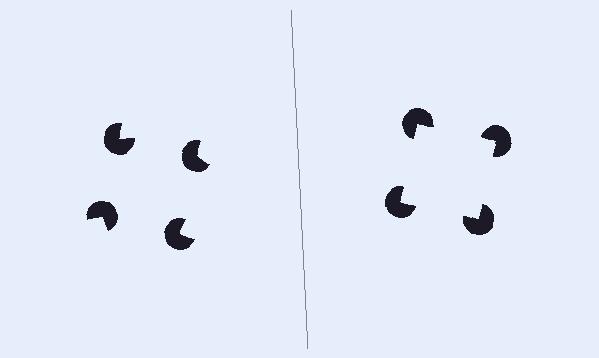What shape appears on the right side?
An illusory square.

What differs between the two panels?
The pac-man discs are positioned identically on both sides; only the wedge orientations differ. On the right they align to a square; on the left they are misaligned.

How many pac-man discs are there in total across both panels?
8 — 4 on each side.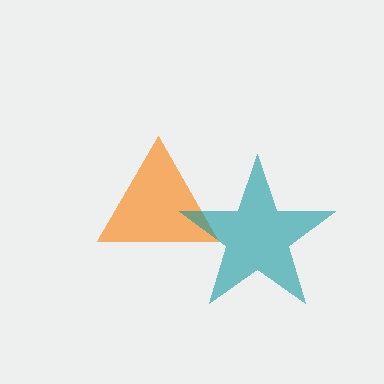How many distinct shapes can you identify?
There are 2 distinct shapes: an orange triangle, a teal star.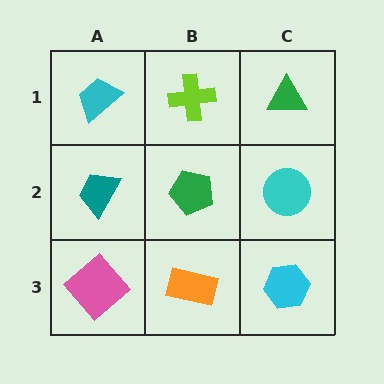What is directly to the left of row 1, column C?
A lime cross.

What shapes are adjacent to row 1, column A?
A teal trapezoid (row 2, column A), a lime cross (row 1, column B).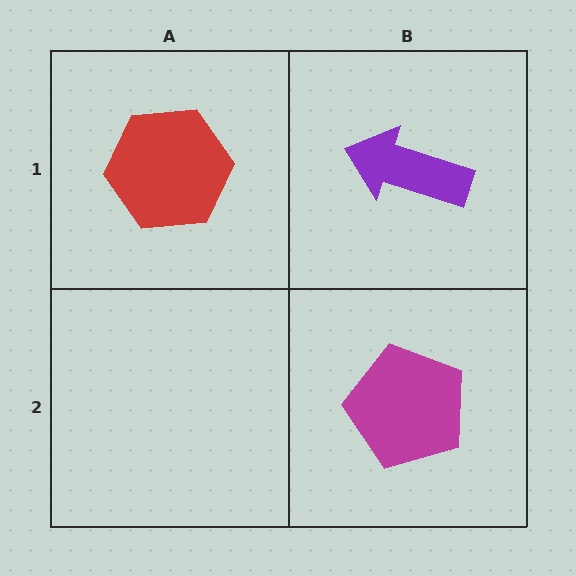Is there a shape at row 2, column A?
No, that cell is empty.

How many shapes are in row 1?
2 shapes.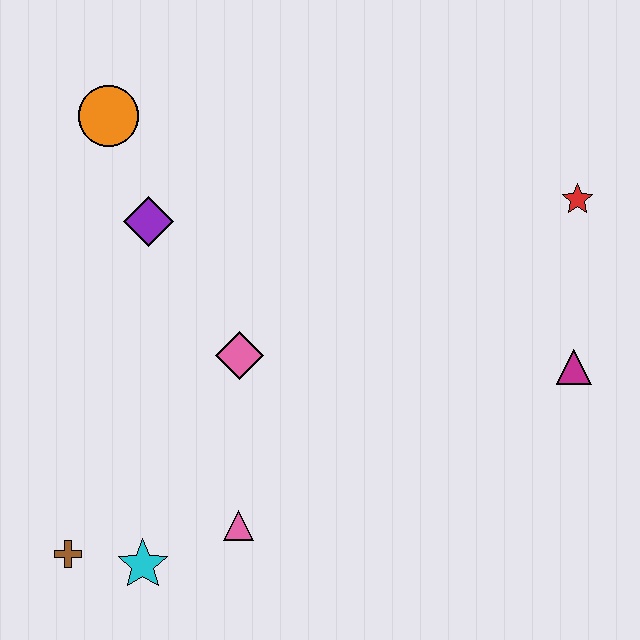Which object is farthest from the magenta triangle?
The brown cross is farthest from the magenta triangle.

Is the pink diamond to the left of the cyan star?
No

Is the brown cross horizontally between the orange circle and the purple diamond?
No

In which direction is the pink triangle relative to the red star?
The pink triangle is to the left of the red star.